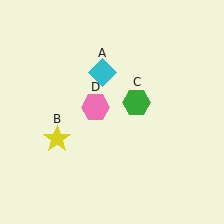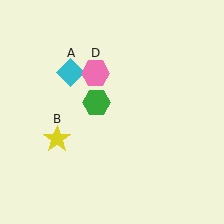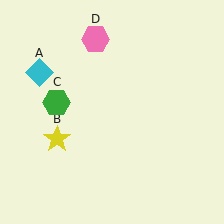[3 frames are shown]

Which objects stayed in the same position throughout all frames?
Yellow star (object B) remained stationary.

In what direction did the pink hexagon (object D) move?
The pink hexagon (object D) moved up.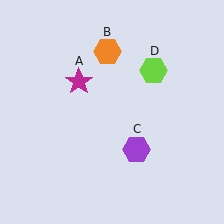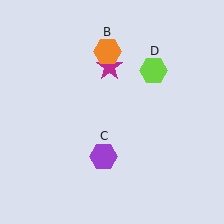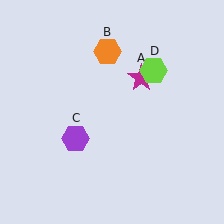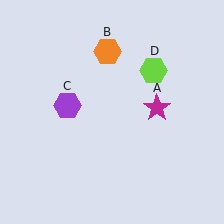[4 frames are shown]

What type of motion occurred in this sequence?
The magenta star (object A), purple hexagon (object C) rotated clockwise around the center of the scene.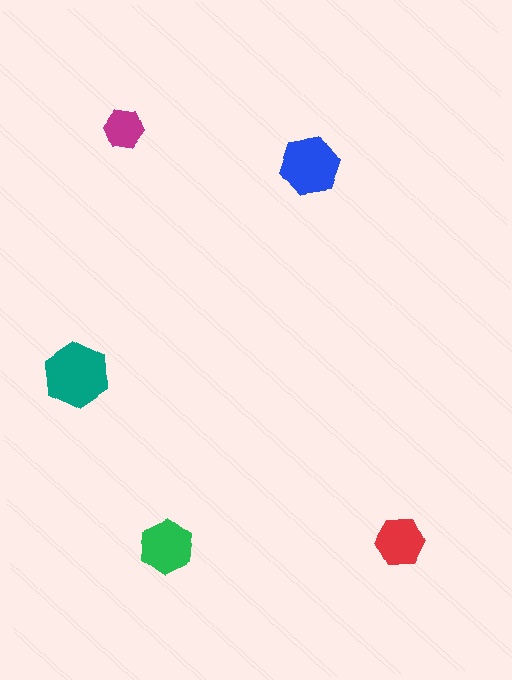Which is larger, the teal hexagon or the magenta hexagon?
The teal one.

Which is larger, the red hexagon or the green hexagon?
The green one.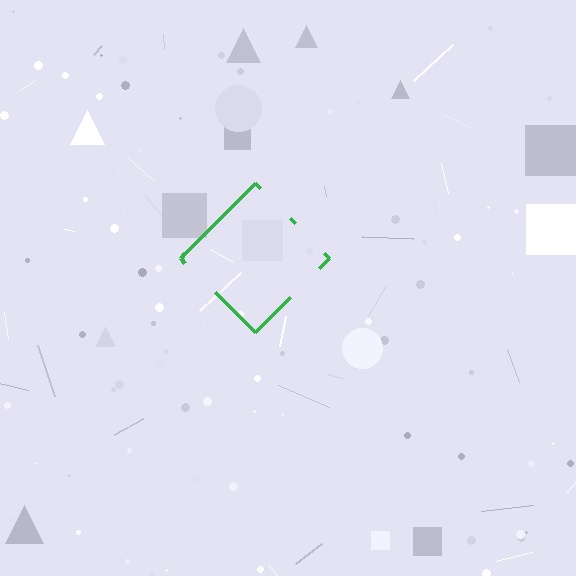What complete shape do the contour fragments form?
The contour fragments form a diamond.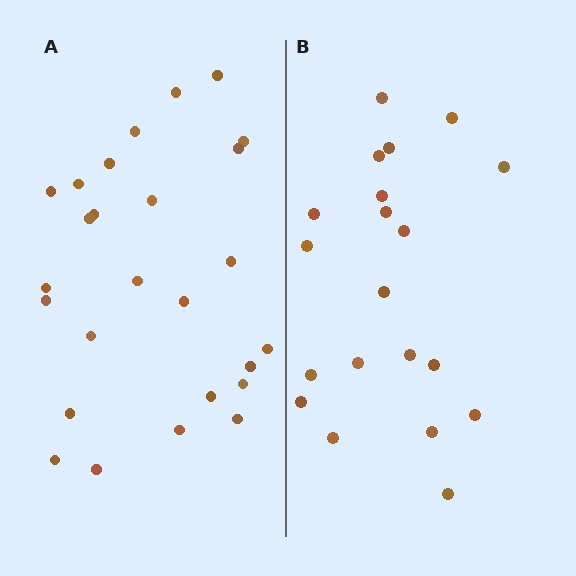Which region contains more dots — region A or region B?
Region A (the left region) has more dots.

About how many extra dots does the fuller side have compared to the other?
Region A has about 6 more dots than region B.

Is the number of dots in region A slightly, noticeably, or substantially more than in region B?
Region A has noticeably more, but not dramatically so. The ratio is roughly 1.3 to 1.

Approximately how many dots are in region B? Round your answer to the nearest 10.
About 20 dots.